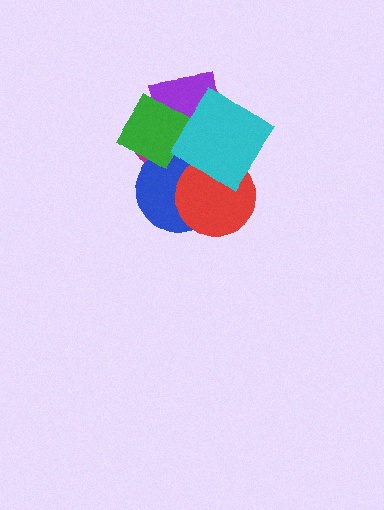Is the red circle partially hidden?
Yes, it is partially covered by another shape.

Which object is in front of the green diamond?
The cyan diamond is in front of the green diamond.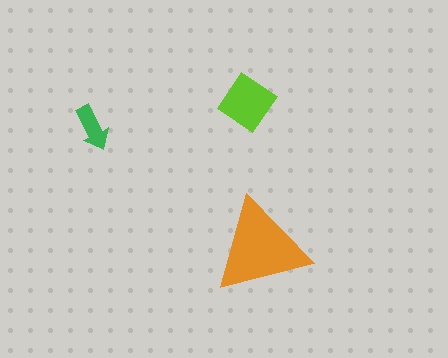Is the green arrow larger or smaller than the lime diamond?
Smaller.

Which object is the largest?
The orange triangle.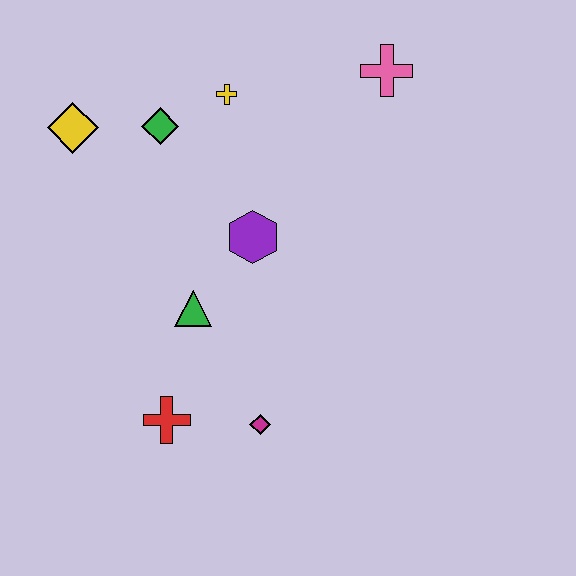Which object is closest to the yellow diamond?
The green diamond is closest to the yellow diamond.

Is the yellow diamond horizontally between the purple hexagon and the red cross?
No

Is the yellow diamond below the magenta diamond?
No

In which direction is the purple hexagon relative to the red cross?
The purple hexagon is above the red cross.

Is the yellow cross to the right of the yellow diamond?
Yes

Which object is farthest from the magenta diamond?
The pink cross is farthest from the magenta diamond.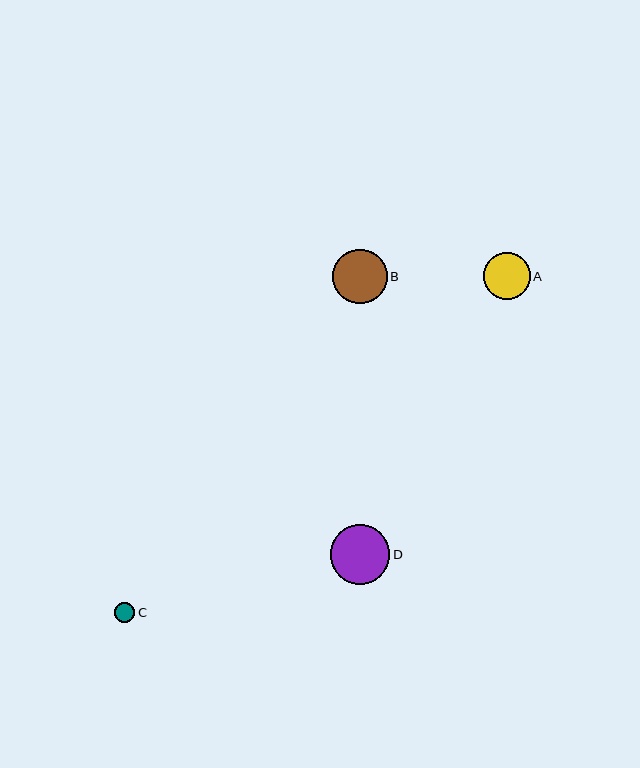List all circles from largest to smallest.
From largest to smallest: D, B, A, C.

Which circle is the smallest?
Circle C is the smallest with a size of approximately 20 pixels.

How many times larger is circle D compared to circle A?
Circle D is approximately 1.3 times the size of circle A.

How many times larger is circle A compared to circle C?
Circle A is approximately 2.4 times the size of circle C.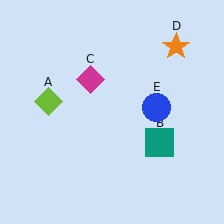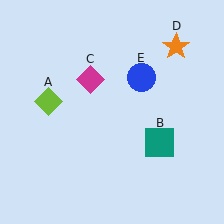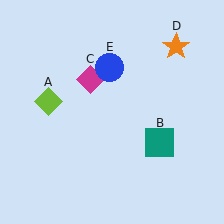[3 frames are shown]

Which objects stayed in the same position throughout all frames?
Lime diamond (object A) and teal square (object B) and magenta diamond (object C) and orange star (object D) remained stationary.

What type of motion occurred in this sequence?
The blue circle (object E) rotated counterclockwise around the center of the scene.